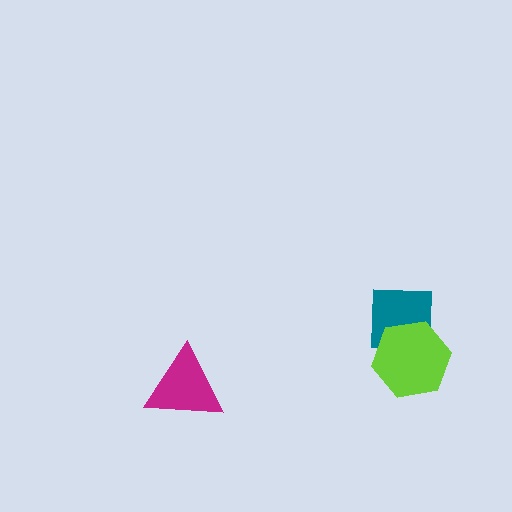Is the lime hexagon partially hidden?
No, no other shape covers it.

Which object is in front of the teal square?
The lime hexagon is in front of the teal square.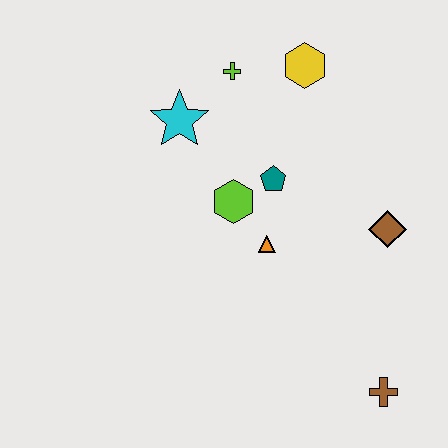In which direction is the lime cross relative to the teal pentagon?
The lime cross is above the teal pentagon.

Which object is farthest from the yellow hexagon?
The brown cross is farthest from the yellow hexagon.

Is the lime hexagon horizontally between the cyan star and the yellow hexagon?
Yes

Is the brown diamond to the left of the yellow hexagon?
No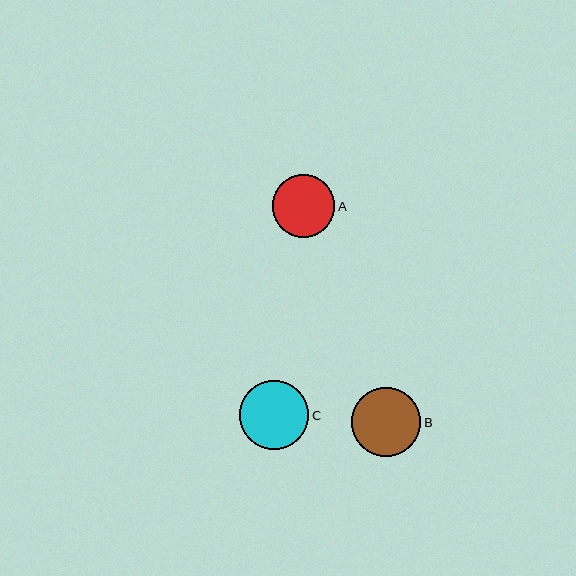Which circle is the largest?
Circle C is the largest with a size of approximately 69 pixels.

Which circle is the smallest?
Circle A is the smallest with a size of approximately 63 pixels.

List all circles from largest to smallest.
From largest to smallest: C, B, A.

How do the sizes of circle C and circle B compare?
Circle C and circle B are approximately the same size.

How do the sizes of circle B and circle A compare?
Circle B and circle A are approximately the same size.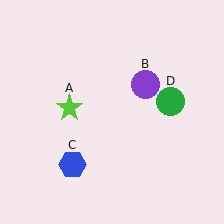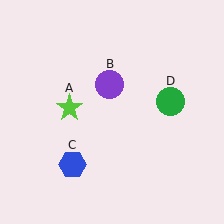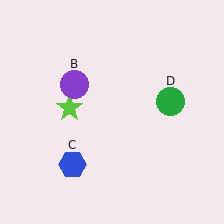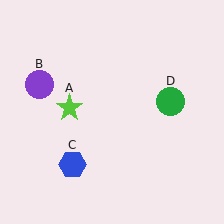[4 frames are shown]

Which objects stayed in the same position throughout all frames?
Lime star (object A) and blue hexagon (object C) and green circle (object D) remained stationary.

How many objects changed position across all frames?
1 object changed position: purple circle (object B).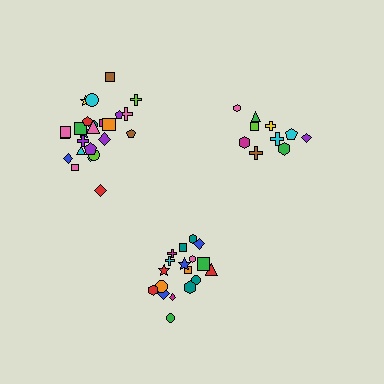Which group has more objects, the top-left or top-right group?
The top-left group.